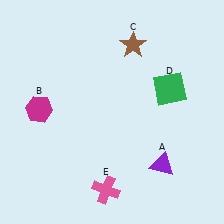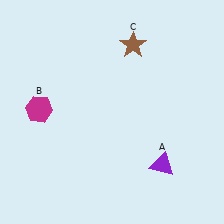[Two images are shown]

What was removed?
The pink cross (E), the green square (D) were removed in Image 2.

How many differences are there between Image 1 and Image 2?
There are 2 differences between the two images.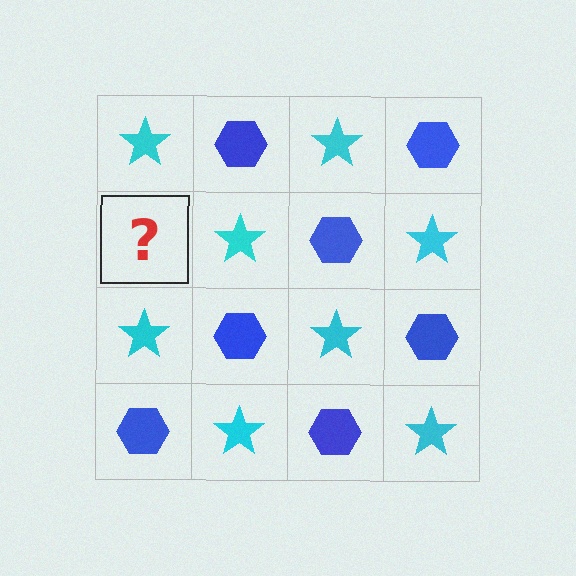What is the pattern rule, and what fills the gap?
The rule is that it alternates cyan star and blue hexagon in a checkerboard pattern. The gap should be filled with a blue hexagon.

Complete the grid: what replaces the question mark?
The question mark should be replaced with a blue hexagon.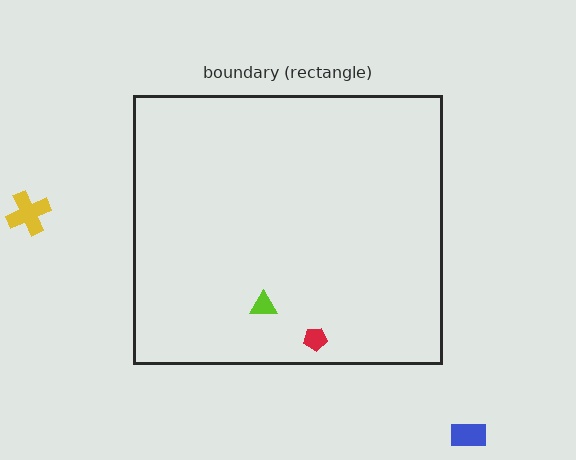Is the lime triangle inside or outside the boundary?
Inside.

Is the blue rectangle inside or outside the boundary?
Outside.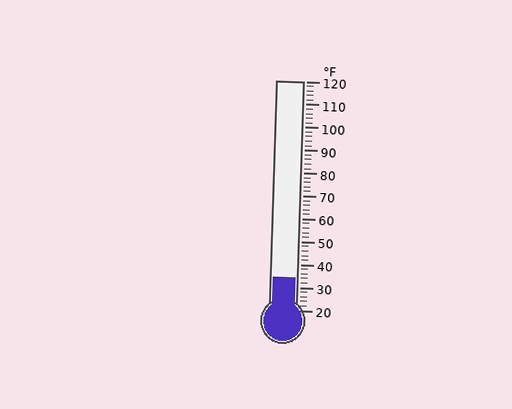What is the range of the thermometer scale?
The thermometer scale ranges from 20°F to 120°F.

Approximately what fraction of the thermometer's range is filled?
The thermometer is filled to approximately 15% of its range.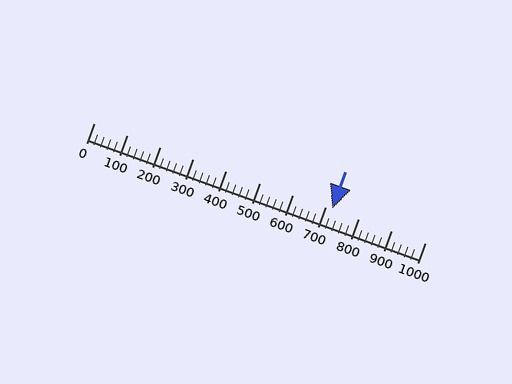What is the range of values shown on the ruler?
The ruler shows values from 0 to 1000.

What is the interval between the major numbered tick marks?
The major tick marks are spaced 100 units apart.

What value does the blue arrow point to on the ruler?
The blue arrow points to approximately 720.